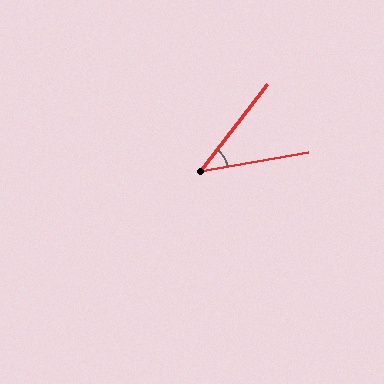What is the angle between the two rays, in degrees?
Approximately 42 degrees.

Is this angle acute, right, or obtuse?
It is acute.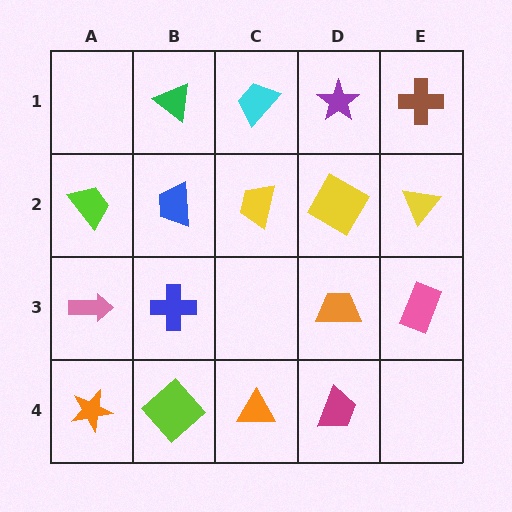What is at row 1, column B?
A green triangle.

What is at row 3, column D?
An orange trapezoid.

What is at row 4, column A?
An orange star.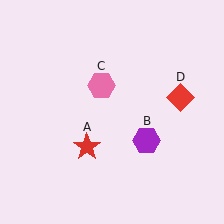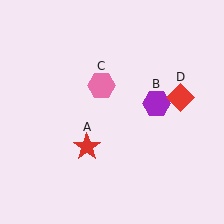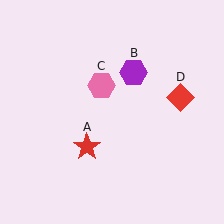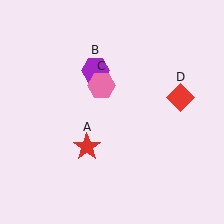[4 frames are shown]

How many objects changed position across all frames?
1 object changed position: purple hexagon (object B).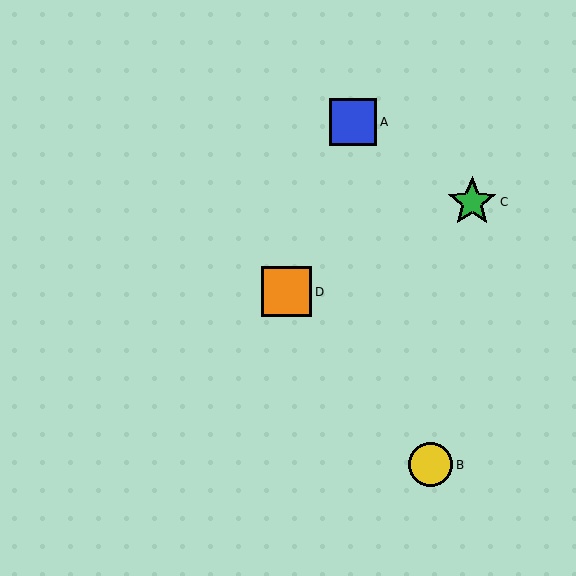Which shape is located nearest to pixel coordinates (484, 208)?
The green star (labeled C) at (472, 202) is nearest to that location.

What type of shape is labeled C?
Shape C is a green star.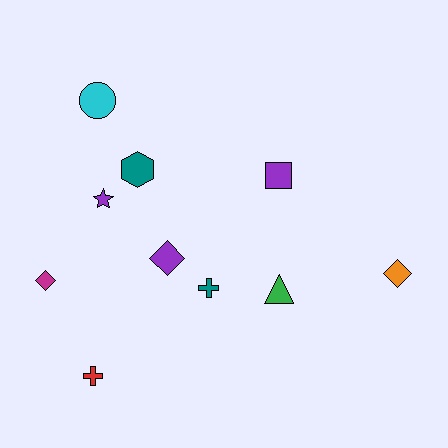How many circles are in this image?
There is 1 circle.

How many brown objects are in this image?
There are no brown objects.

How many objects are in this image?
There are 10 objects.